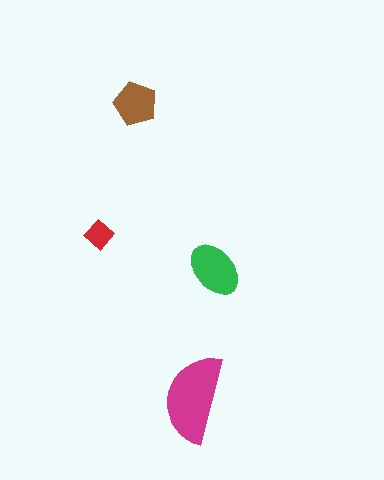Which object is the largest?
The magenta semicircle.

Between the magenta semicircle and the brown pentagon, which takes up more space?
The magenta semicircle.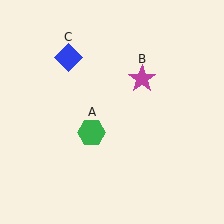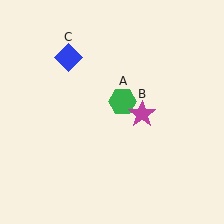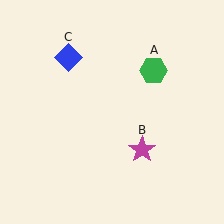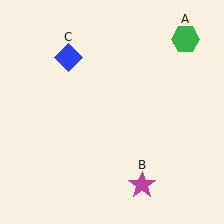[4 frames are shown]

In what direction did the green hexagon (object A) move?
The green hexagon (object A) moved up and to the right.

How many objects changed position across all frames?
2 objects changed position: green hexagon (object A), magenta star (object B).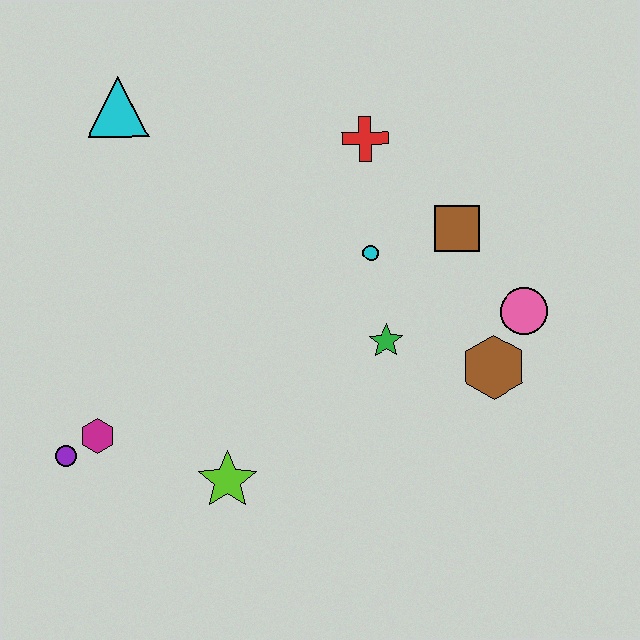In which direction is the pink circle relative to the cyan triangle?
The pink circle is to the right of the cyan triangle.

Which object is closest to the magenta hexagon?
The purple circle is closest to the magenta hexagon.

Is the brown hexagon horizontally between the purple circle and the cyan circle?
No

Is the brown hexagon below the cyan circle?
Yes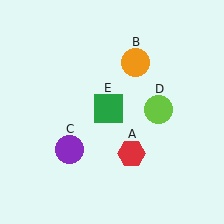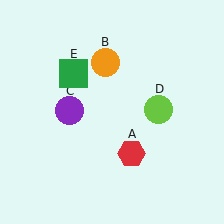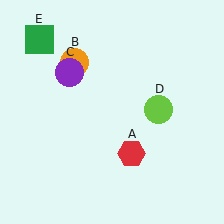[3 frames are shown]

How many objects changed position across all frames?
3 objects changed position: orange circle (object B), purple circle (object C), green square (object E).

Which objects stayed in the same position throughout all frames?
Red hexagon (object A) and lime circle (object D) remained stationary.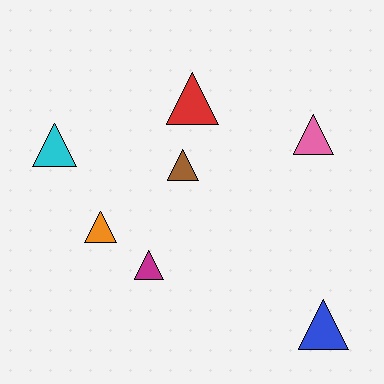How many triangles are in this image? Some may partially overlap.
There are 7 triangles.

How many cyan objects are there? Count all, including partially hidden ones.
There is 1 cyan object.